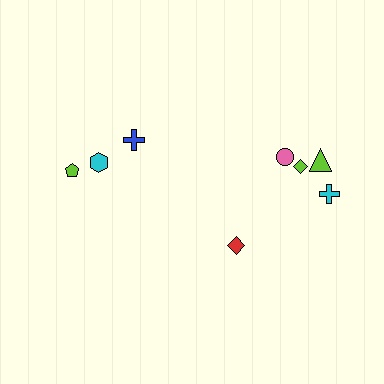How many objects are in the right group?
There are 5 objects.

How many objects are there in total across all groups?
There are 8 objects.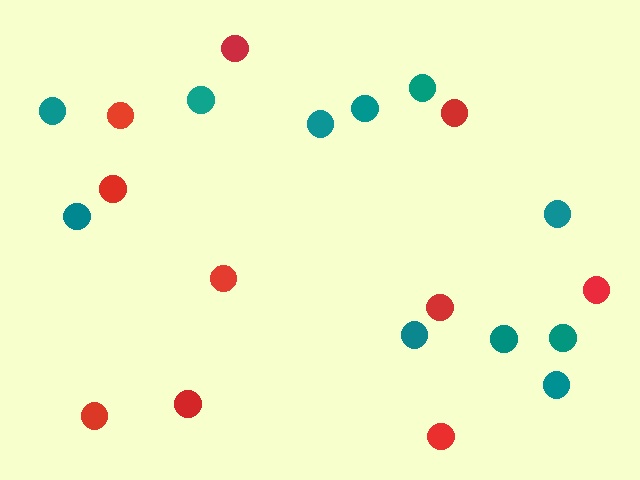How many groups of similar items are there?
There are 2 groups: one group of red circles (10) and one group of teal circles (11).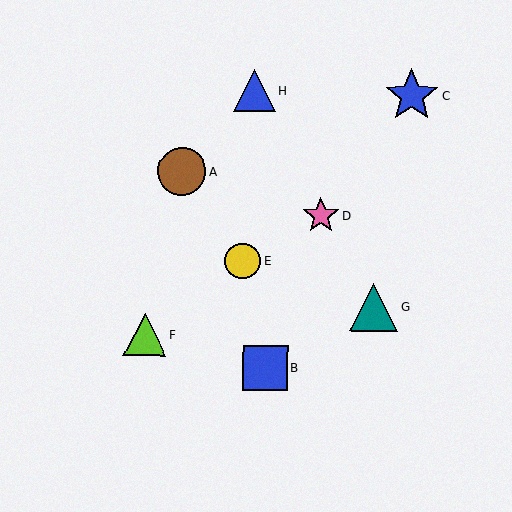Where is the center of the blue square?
The center of the blue square is at (265, 368).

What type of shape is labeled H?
Shape H is a blue triangle.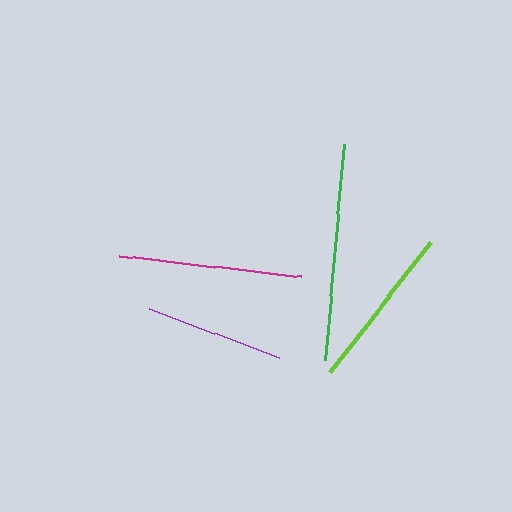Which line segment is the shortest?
The purple line is the shortest at approximately 139 pixels.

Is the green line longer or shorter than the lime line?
The green line is longer than the lime line.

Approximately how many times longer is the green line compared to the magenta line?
The green line is approximately 1.2 times the length of the magenta line.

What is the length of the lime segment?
The lime segment is approximately 164 pixels long.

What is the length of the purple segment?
The purple segment is approximately 139 pixels long.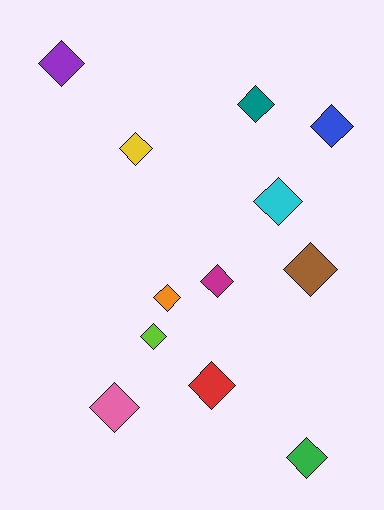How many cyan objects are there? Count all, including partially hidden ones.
There is 1 cyan object.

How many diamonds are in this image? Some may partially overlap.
There are 12 diamonds.